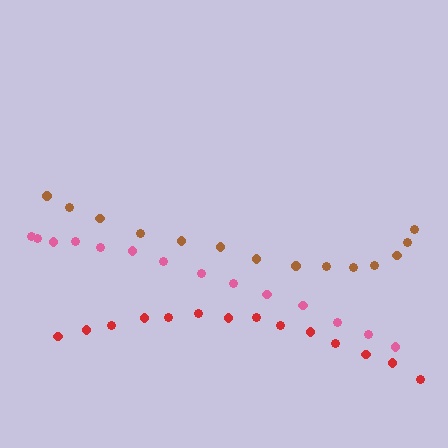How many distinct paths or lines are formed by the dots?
There are 3 distinct paths.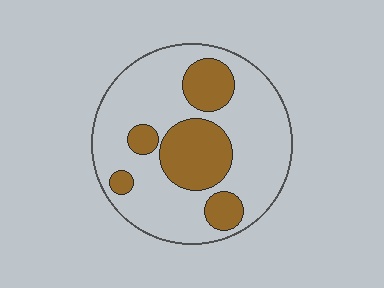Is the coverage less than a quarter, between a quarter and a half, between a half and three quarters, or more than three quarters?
Between a quarter and a half.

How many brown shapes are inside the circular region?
5.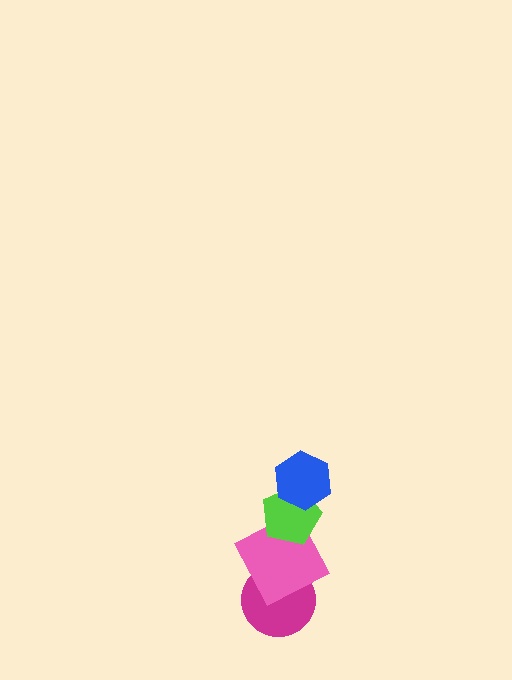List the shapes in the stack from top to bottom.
From top to bottom: the blue hexagon, the lime pentagon, the pink square, the magenta circle.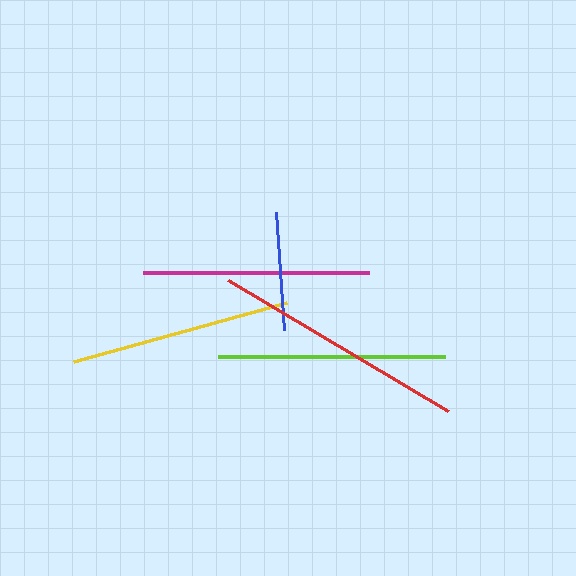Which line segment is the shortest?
The blue line is the shortest at approximately 119 pixels.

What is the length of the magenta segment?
The magenta segment is approximately 226 pixels long.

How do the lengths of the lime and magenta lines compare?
The lime and magenta lines are approximately the same length.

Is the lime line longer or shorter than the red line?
The red line is longer than the lime line.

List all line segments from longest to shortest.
From longest to shortest: red, lime, magenta, yellow, blue.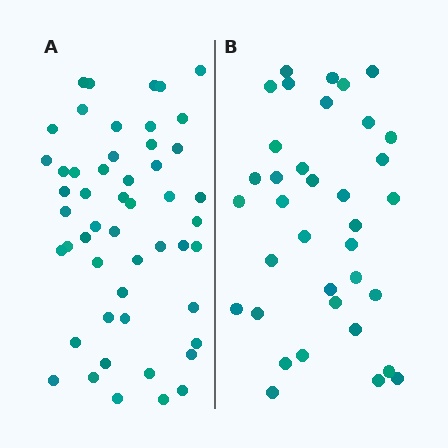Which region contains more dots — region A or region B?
Region A (the left region) has more dots.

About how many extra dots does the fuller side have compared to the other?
Region A has approximately 15 more dots than region B.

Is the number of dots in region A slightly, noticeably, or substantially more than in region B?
Region A has noticeably more, but not dramatically so. The ratio is roughly 1.4 to 1.